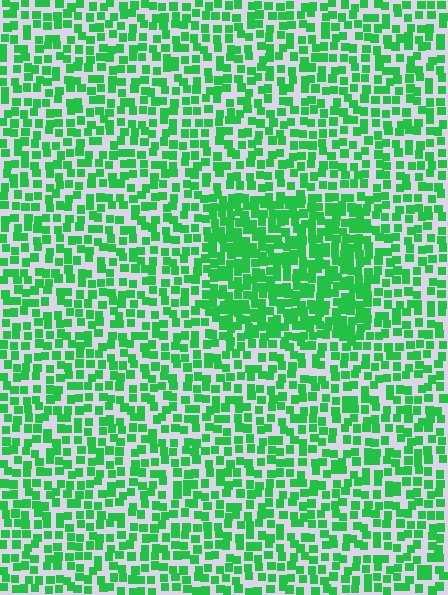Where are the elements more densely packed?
The elements are more densely packed inside the rectangle boundary.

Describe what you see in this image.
The image contains small green elements arranged at two different densities. A rectangle-shaped region is visible where the elements are more densely packed than the surrounding area.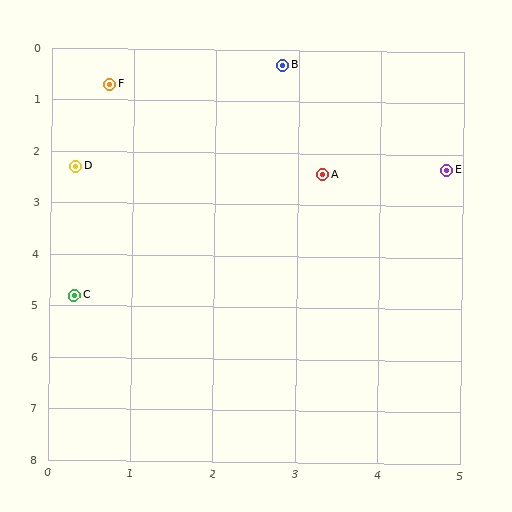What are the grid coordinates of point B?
Point B is at approximately (2.8, 0.3).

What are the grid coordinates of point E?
Point E is at approximately (4.8, 2.3).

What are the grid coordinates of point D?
Point D is at approximately (0.3, 2.3).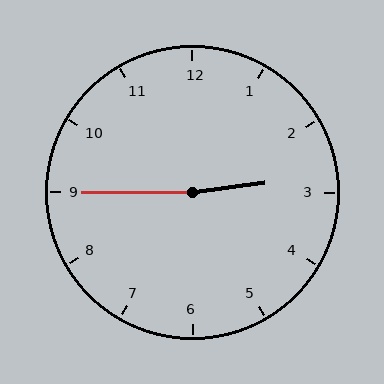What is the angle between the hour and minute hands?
Approximately 172 degrees.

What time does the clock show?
2:45.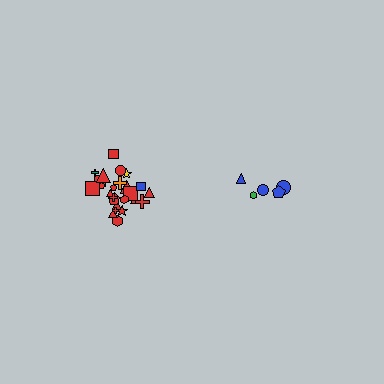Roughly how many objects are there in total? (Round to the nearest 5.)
Roughly 30 objects in total.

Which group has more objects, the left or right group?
The left group.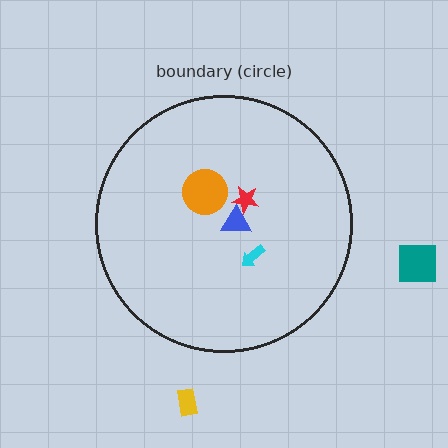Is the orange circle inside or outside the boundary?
Inside.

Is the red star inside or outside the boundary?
Inside.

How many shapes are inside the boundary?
4 inside, 2 outside.